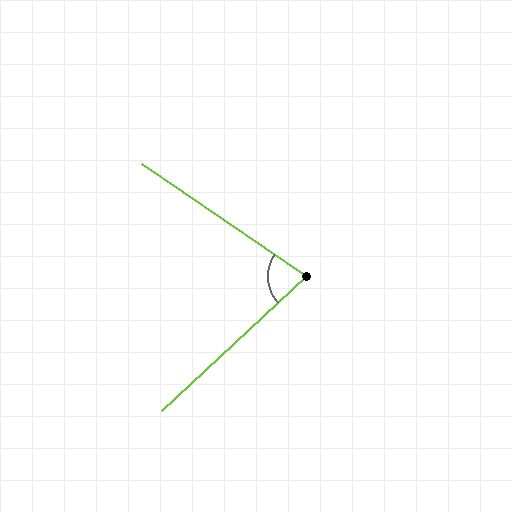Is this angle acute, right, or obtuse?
It is acute.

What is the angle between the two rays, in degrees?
Approximately 78 degrees.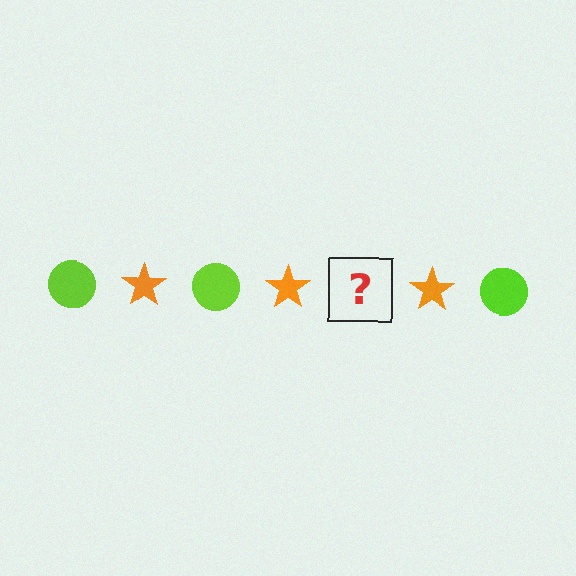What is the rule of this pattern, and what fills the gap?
The rule is that the pattern alternates between lime circle and orange star. The gap should be filled with a lime circle.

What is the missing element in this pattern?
The missing element is a lime circle.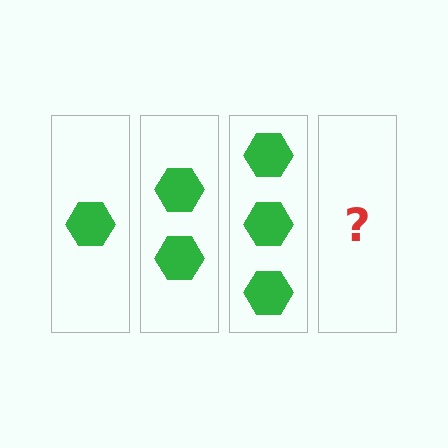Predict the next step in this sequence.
The next step is 4 hexagons.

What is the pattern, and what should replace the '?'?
The pattern is that each step adds one more hexagon. The '?' should be 4 hexagons.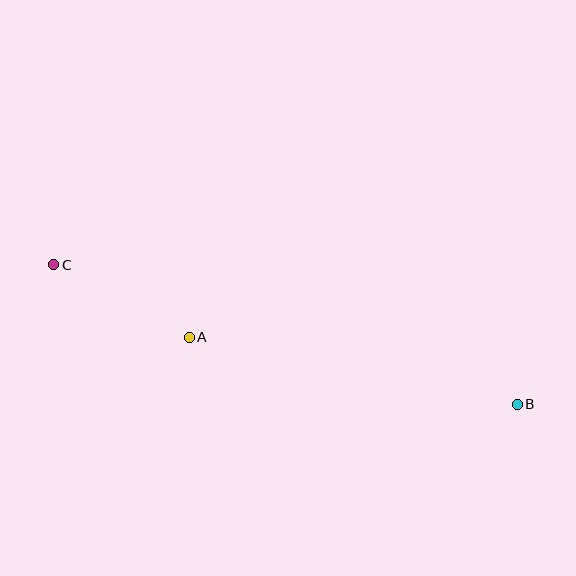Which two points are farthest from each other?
Points B and C are farthest from each other.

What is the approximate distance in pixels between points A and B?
The distance between A and B is approximately 335 pixels.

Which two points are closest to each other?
Points A and C are closest to each other.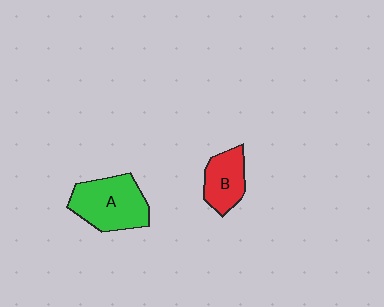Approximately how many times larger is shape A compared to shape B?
Approximately 1.6 times.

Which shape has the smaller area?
Shape B (red).